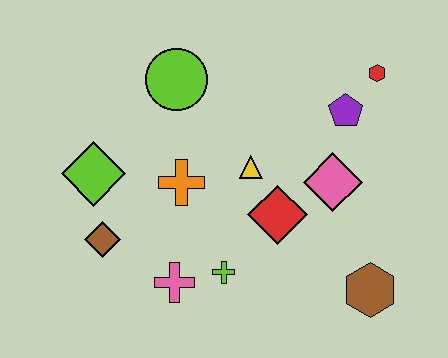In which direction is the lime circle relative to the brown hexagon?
The lime circle is above the brown hexagon.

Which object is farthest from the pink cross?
The red hexagon is farthest from the pink cross.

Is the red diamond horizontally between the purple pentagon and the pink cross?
Yes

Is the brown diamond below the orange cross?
Yes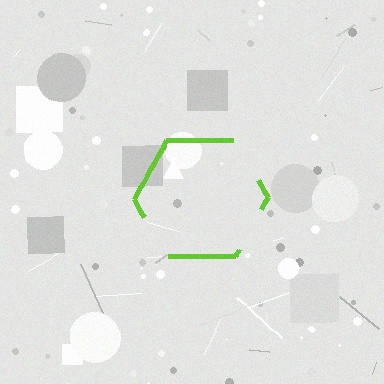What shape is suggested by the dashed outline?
The dashed outline suggests a hexagon.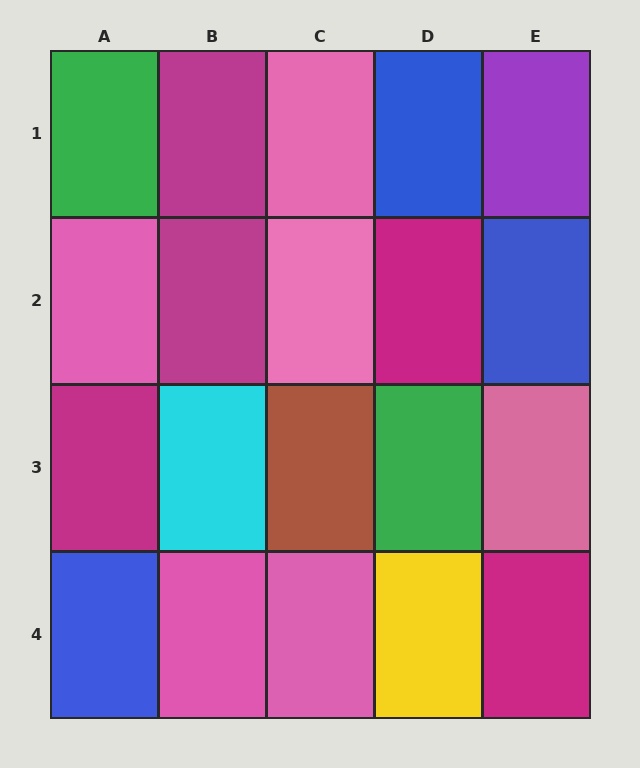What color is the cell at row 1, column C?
Pink.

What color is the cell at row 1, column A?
Green.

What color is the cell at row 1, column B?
Magenta.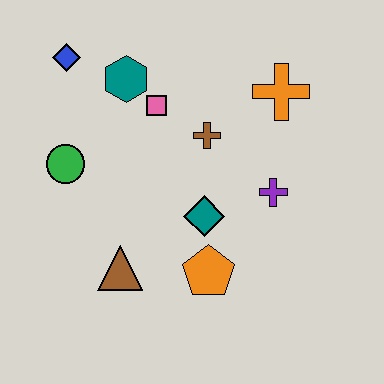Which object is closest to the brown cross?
The pink square is closest to the brown cross.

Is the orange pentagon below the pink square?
Yes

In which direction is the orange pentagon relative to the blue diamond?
The orange pentagon is below the blue diamond.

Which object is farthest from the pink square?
The orange pentagon is farthest from the pink square.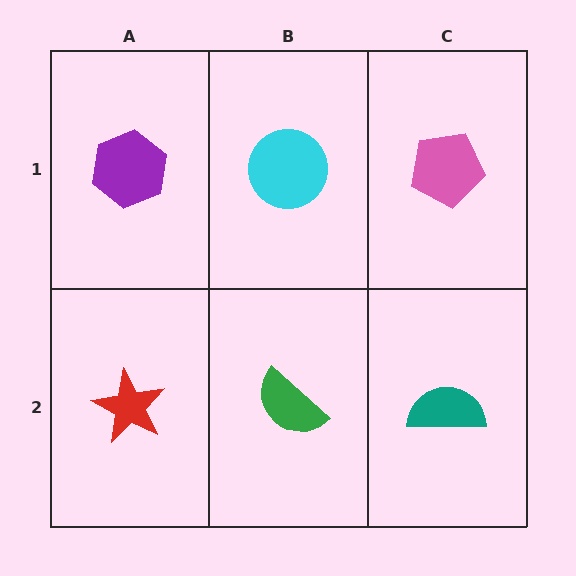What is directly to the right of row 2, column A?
A green semicircle.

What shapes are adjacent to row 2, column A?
A purple hexagon (row 1, column A), a green semicircle (row 2, column B).